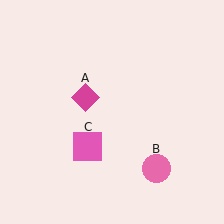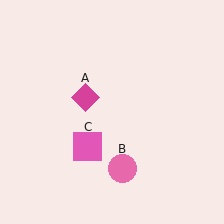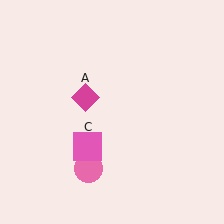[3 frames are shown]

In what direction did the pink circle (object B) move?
The pink circle (object B) moved left.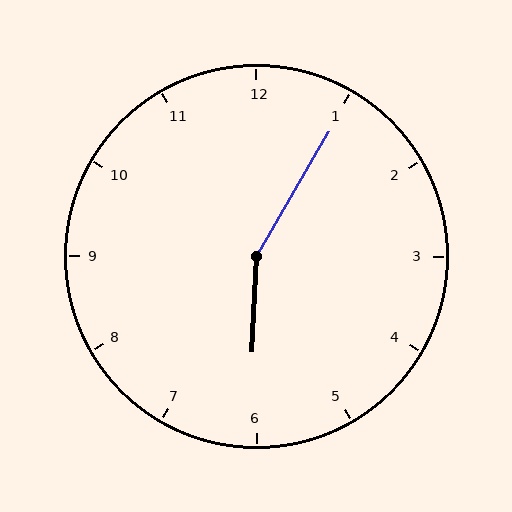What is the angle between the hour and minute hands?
Approximately 152 degrees.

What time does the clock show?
6:05.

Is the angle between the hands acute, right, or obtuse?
It is obtuse.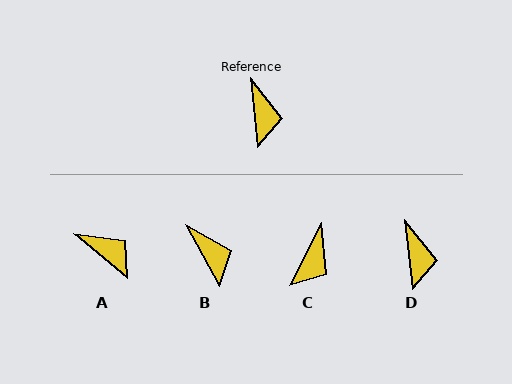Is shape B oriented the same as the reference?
No, it is off by about 23 degrees.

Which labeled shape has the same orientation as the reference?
D.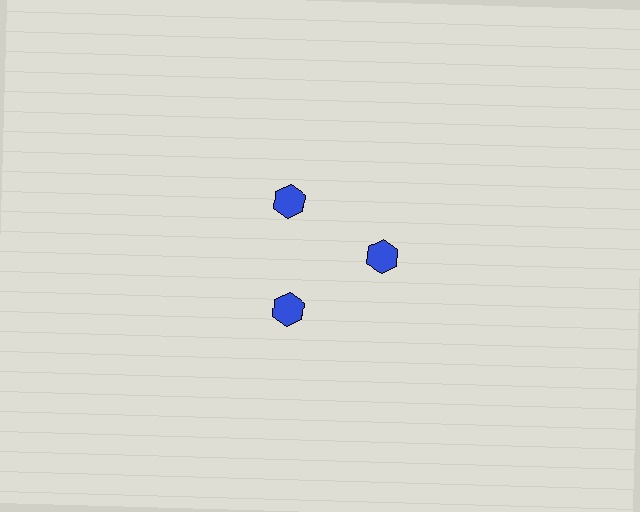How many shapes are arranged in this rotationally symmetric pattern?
There are 3 shapes, arranged in 3 groups of 1.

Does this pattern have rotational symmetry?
Yes, this pattern has 3-fold rotational symmetry. It looks the same after rotating 120 degrees around the center.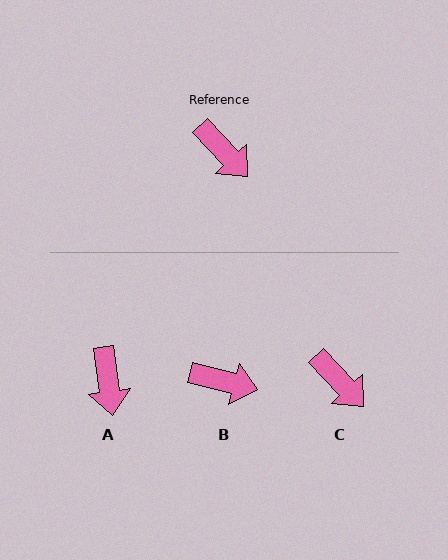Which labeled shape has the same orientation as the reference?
C.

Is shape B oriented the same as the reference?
No, it is off by about 32 degrees.